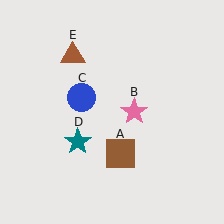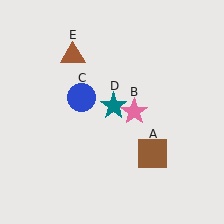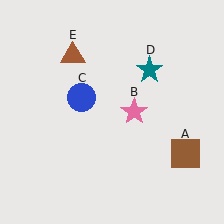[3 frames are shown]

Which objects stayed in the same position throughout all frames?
Pink star (object B) and blue circle (object C) and brown triangle (object E) remained stationary.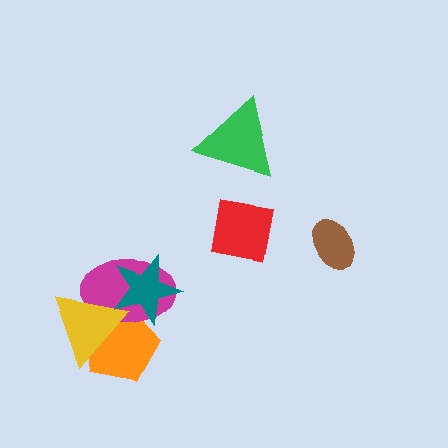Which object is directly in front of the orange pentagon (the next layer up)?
The magenta ellipse is directly in front of the orange pentagon.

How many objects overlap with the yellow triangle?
3 objects overlap with the yellow triangle.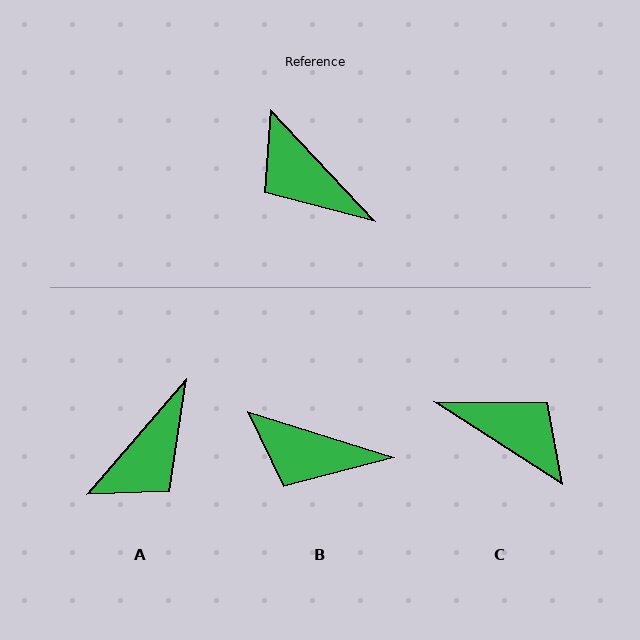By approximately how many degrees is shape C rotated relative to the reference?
Approximately 166 degrees clockwise.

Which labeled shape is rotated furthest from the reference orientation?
C, about 166 degrees away.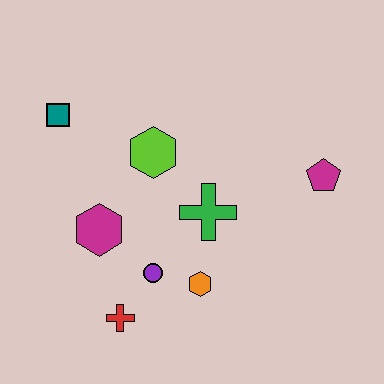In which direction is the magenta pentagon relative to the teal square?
The magenta pentagon is to the right of the teal square.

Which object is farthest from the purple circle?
The magenta pentagon is farthest from the purple circle.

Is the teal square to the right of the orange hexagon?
No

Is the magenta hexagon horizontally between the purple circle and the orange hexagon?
No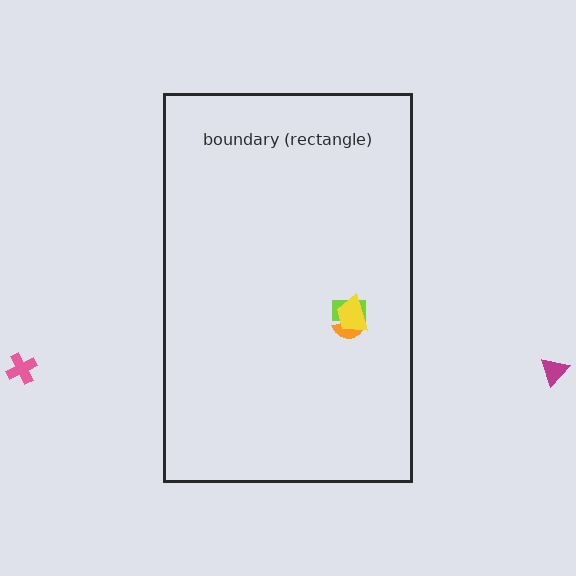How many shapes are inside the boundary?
3 inside, 2 outside.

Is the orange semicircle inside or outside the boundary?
Inside.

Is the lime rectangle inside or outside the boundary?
Inside.